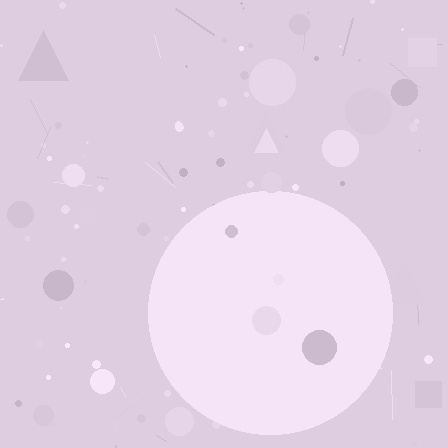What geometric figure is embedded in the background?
A circle is embedded in the background.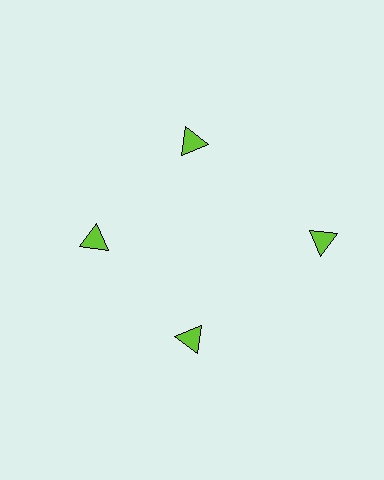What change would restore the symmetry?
The symmetry would be restored by moving it inward, back onto the ring so that all 4 triangles sit at equal angles and equal distance from the center.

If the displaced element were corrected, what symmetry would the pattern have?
It would have 4-fold rotational symmetry — the pattern would map onto itself every 90 degrees.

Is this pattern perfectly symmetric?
No. The 4 lime triangles are arranged in a ring, but one element near the 3 o'clock position is pushed outward from the center, breaking the 4-fold rotational symmetry.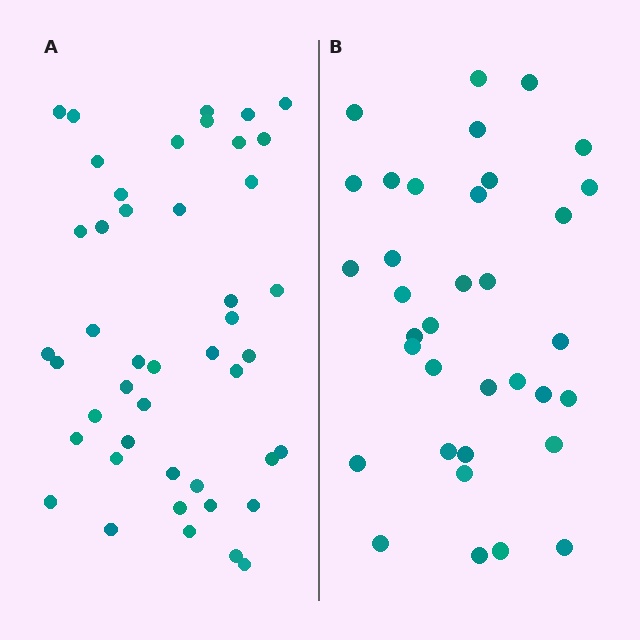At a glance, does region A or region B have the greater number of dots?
Region A (the left region) has more dots.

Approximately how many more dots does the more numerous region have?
Region A has roughly 10 or so more dots than region B.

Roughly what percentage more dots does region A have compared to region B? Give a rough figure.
About 30% more.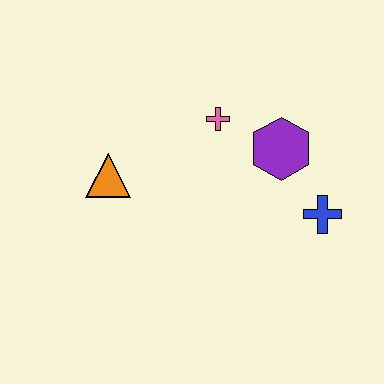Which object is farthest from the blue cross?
The orange triangle is farthest from the blue cross.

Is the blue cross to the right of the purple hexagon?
Yes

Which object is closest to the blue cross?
The purple hexagon is closest to the blue cross.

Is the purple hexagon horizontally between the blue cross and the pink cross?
Yes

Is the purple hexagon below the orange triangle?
No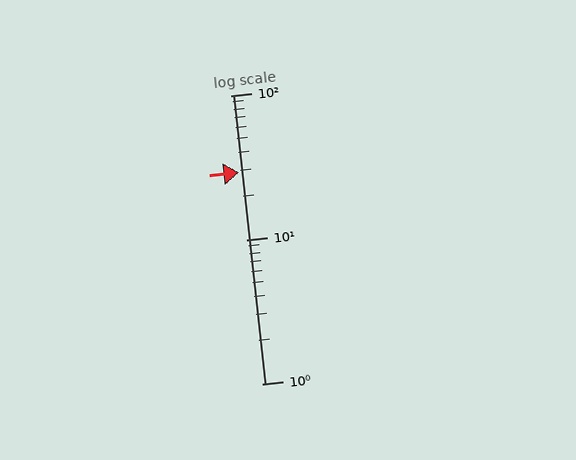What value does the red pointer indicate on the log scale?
The pointer indicates approximately 29.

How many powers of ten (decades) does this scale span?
The scale spans 2 decades, from 1 to 100.